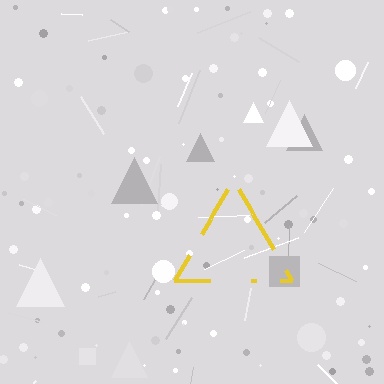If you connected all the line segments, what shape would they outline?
They would outline a triangle.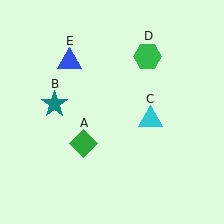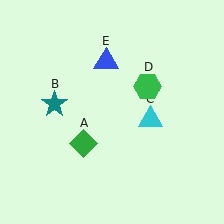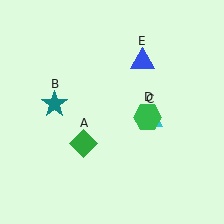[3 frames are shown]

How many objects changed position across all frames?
2 objects changed position: green hexagon (object D), blue triangle (object E).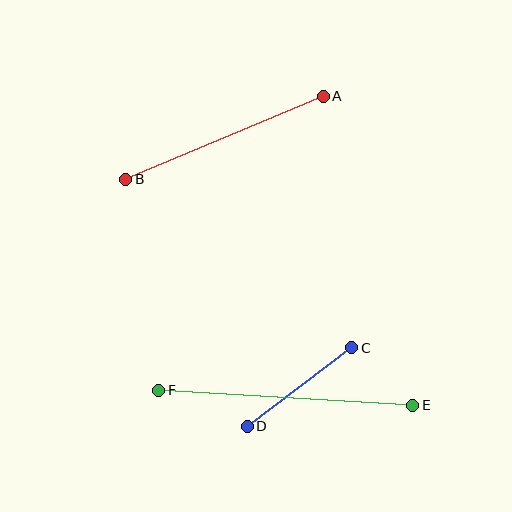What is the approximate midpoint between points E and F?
The midpoint is at approximately (286, 398) pixels.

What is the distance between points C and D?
The distance is approximately 130 pixels.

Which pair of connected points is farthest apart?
Points E and F are farthest apart.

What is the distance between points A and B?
The distance is approximately 214 pixels.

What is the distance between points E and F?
The distance is approximately 255 pixels.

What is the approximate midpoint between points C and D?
The midpoint is at approximately (299, 387) pixels.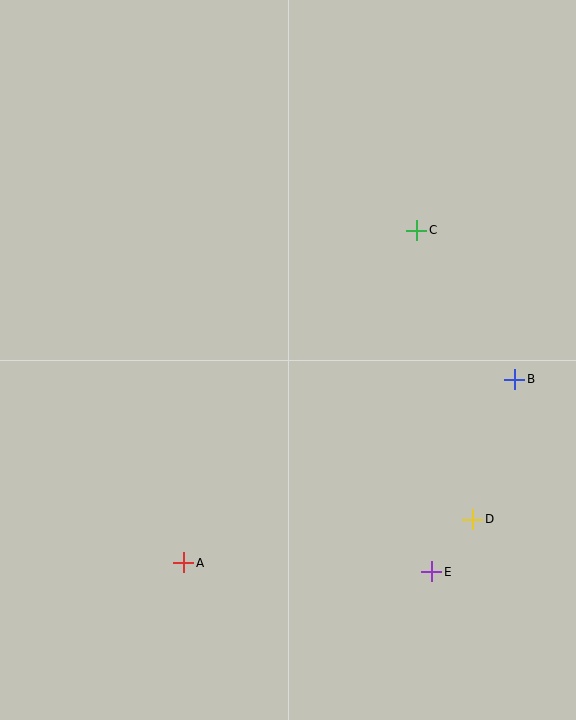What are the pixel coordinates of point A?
Point A is at (184, 563).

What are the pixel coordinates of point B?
Point B is at (515, 379).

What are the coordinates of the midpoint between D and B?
The midpoint between D and B is at (494, 449).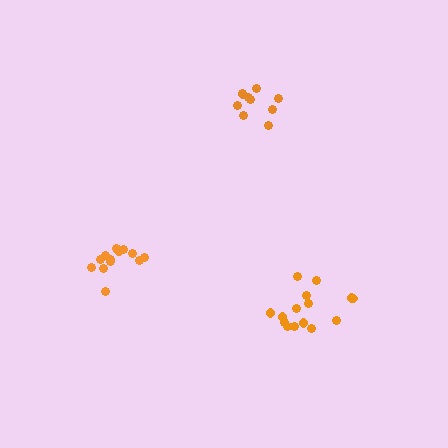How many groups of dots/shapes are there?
There are 3 groups.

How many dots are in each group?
Group 1: 13 dots, Group 2: 15 dots, Group 3: 10 dots (38 total).